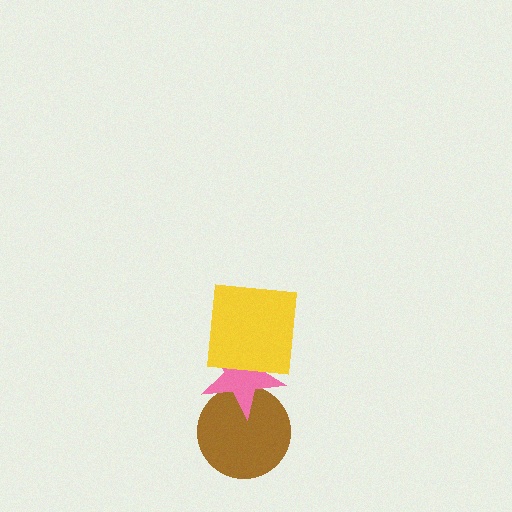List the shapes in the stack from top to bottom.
From top to bottom: the yellow square, the pink star, the brown circle.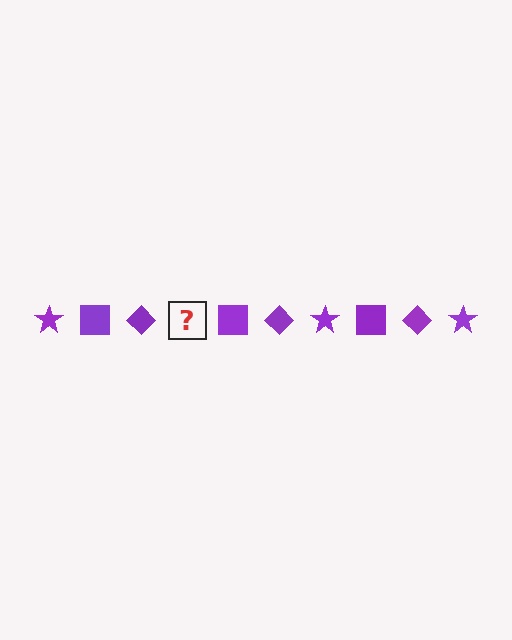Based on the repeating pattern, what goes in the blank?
The blank should be a purple star.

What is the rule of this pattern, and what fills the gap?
The rule is that the pattern cycles through star, square, diamond shapes in purple. The gap should be filled with a purple star.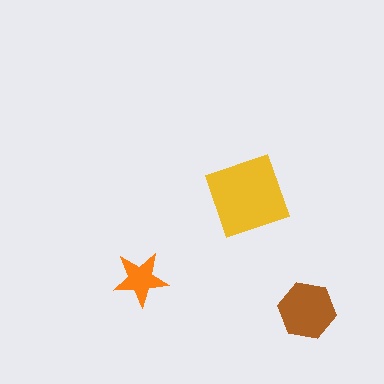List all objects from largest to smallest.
The yellow square, the brown hexagon, the orange star.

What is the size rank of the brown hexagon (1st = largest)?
2nd.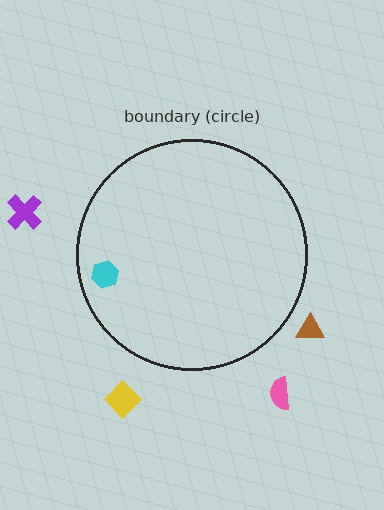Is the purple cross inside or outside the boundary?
Outside.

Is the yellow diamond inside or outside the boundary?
Outside.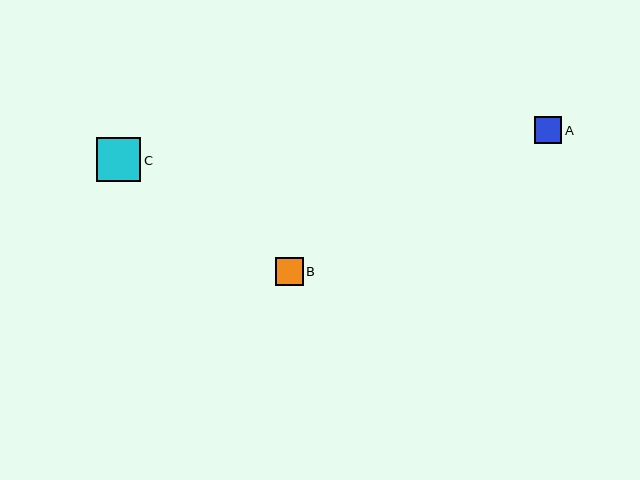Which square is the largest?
Square C is the largest with a size of approximately 44 pixels.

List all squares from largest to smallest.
From largest to smallest: C, B, A.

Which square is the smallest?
Square A is the smallest with a size of approximately 27 pixels.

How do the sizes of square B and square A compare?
Square B and square A are approximately the same size.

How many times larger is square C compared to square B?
Square C is approximately 1.6 times the size of square B.